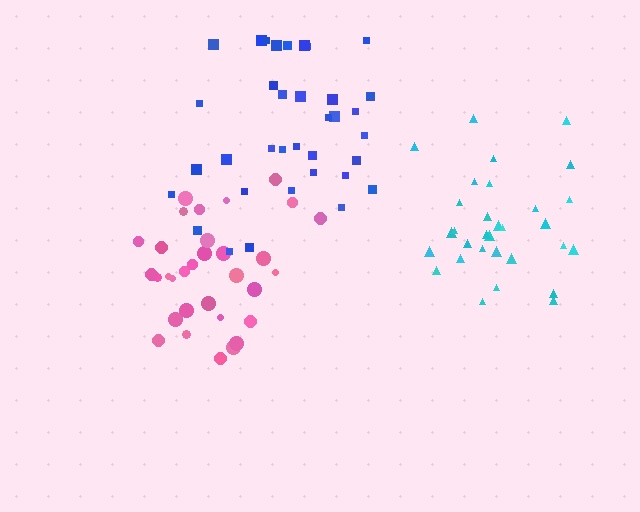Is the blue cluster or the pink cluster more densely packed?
Pink.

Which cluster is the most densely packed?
Pink.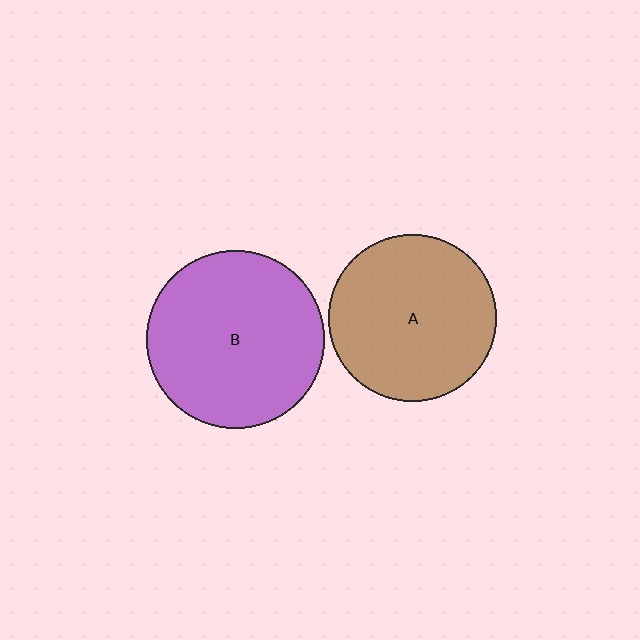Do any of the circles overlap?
No, none of the circles overlap.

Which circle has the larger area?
Circle B (purple).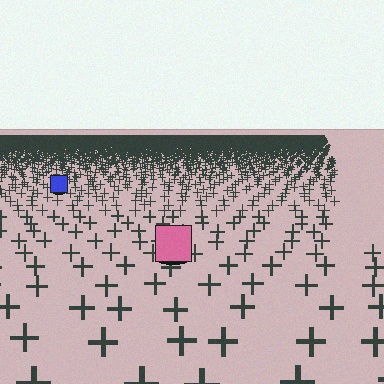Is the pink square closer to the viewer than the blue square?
Yes. The pink square is closer — you can tell from the texture gradient: the ground texture is coarser near it.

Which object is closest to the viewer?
The pink square is closest. The texture marks near it are larger and more spread out.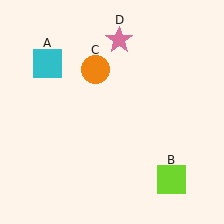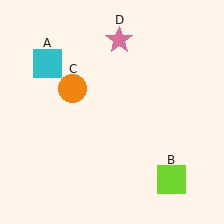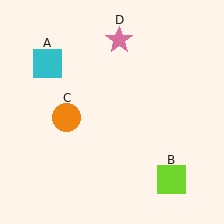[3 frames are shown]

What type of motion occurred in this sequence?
The orange circle (object C) rotated counterclockwise around the center of the scene.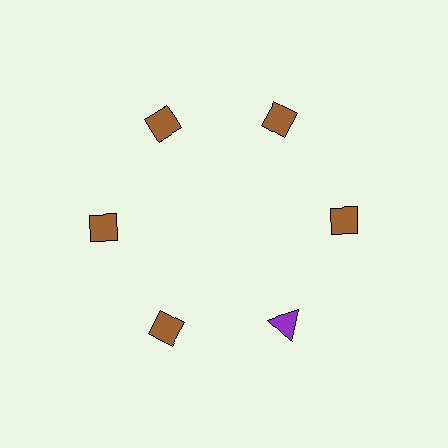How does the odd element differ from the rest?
It differs in both color (purple instead of brown) and shape (triangle instead of diamond).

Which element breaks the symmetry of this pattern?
The purple triangle at roughly the 5 o'clock position breaks the symmetry. All other shapes are brown diamonds.